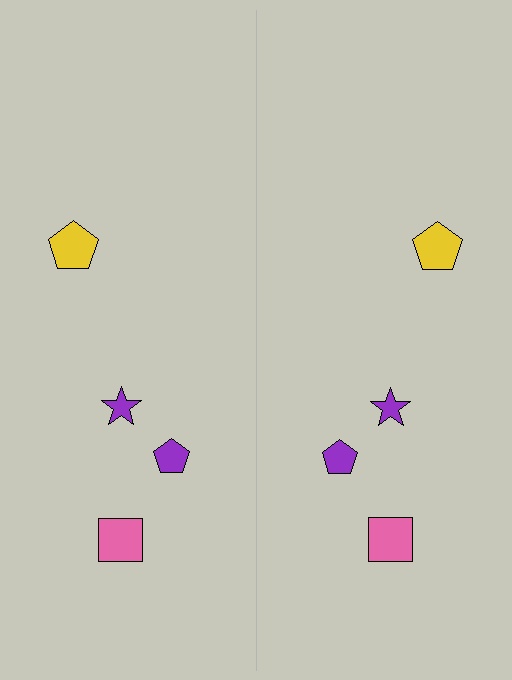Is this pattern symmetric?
Yes, this pattern has bilateral (reflection) symmetry.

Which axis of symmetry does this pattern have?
The pattern has a vertical axis of symmetry running through the center of the image.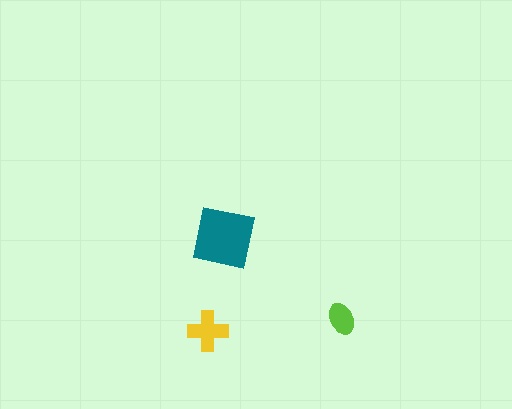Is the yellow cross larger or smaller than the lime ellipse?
Larger.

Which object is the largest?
The teal square.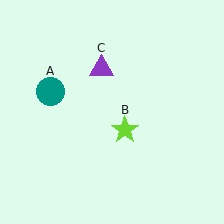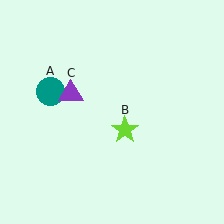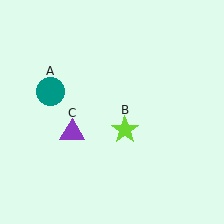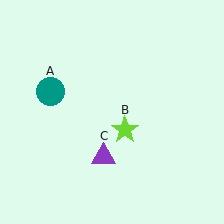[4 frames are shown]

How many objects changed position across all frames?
1 object changed position: purple triangle (object C).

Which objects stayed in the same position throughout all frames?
Teal circle (object A) and lime star (object B) remained stationary.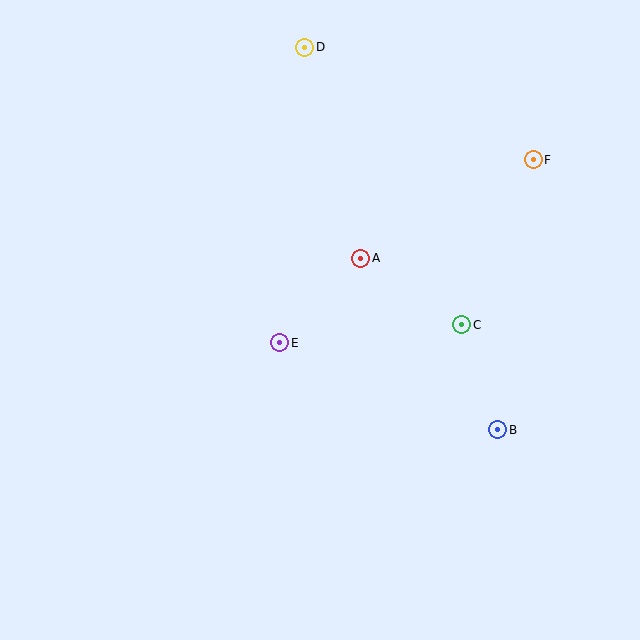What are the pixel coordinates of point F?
Point F is at (533, 160).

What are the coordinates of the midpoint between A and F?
The midpoint between A and F is at (447, 209).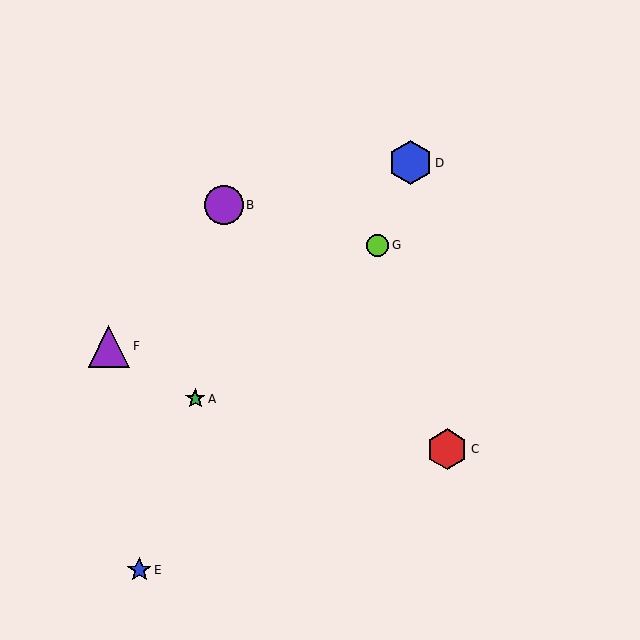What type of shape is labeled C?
Shape C is a red hexagon.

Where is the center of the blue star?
The center of the blue star is at (139, 570).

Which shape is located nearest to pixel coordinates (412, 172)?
The blue hexagon (labeled D) at (410, 163) is nearest to that location.